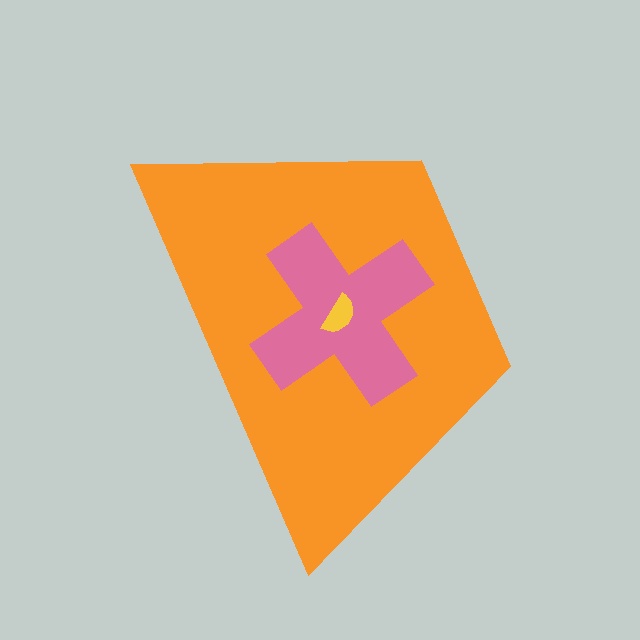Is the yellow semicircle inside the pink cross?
Yes.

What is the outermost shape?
The orange trapezoid.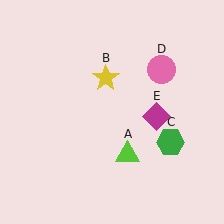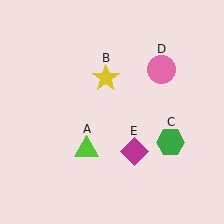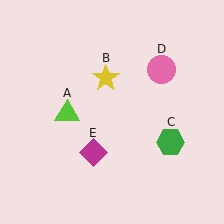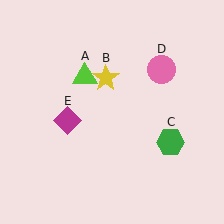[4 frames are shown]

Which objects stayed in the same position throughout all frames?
Yellow star (object B) and green hexagon (object C) and pink circle (object D) remained stationary.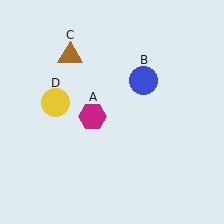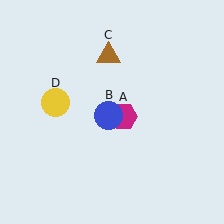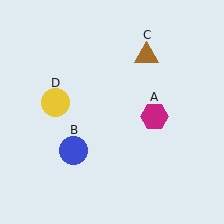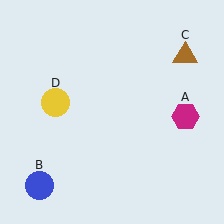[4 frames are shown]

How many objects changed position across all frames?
3 objects changed position: magenta hexagon (object A), blue circle (object B), brown triangle (object C).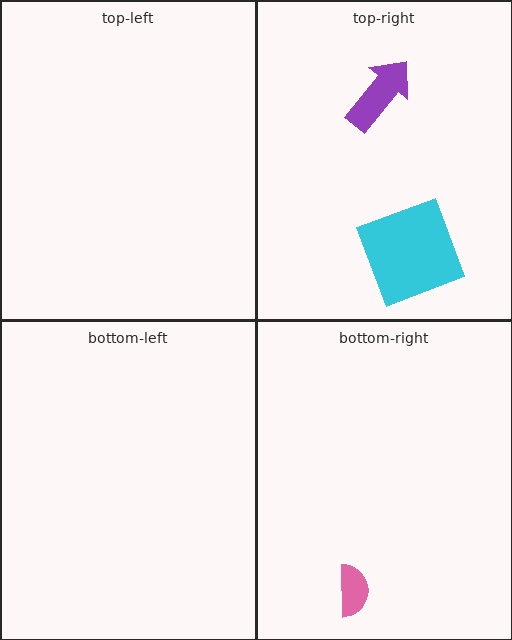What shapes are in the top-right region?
The cyan square, the purple arrow.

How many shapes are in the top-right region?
2.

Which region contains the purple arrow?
The top-right region.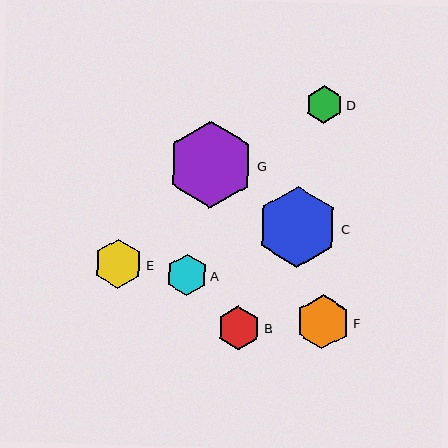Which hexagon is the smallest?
Hexagon D is the smallest with a size of approximately 37 pixels.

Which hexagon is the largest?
Hexagon G is the largest with a size of approximately 87 pixels.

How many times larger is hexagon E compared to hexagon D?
Hexagon E is approximately 1.3 times the size of hexagon D.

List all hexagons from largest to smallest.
From largest to smallest: G, C, F, E, B, A, D.